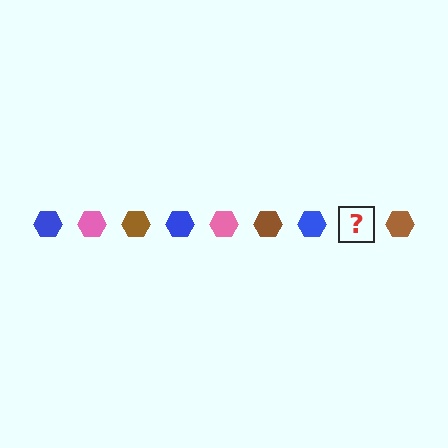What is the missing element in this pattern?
The missing element is a pink hexagon.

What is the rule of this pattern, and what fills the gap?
The rule is that the pattern cycles through blue, pink, brown hexagons. The gap should be filled with a pink hexagon.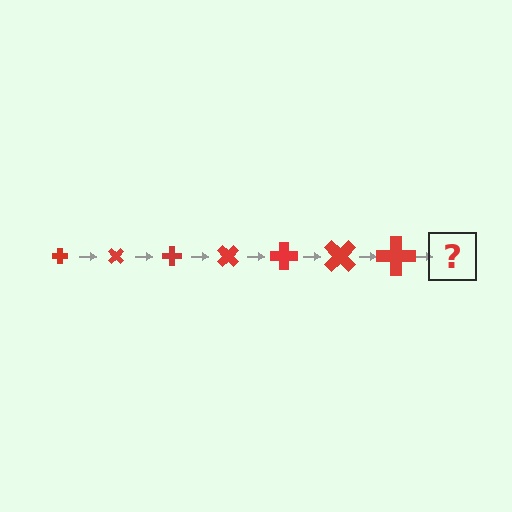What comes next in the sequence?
The next element should be a cross, larger than the previous one and rotated 315 degrees from the start.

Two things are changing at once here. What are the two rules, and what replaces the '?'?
The two rules are that the cross grows larger each step and it rotates 45 degrees each step. The '?' should be a cross, larger than the previous one and rotated 315 degrees from the start.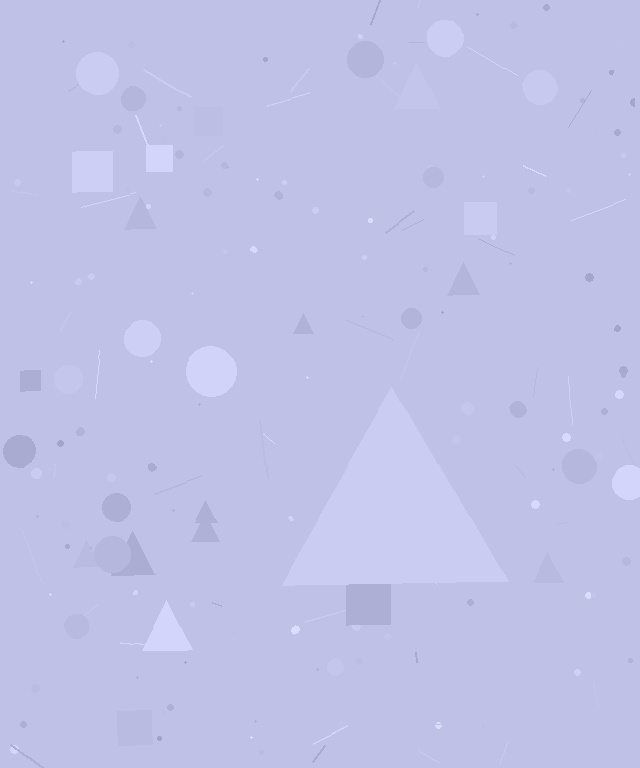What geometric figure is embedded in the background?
A triangle is embedded in the background.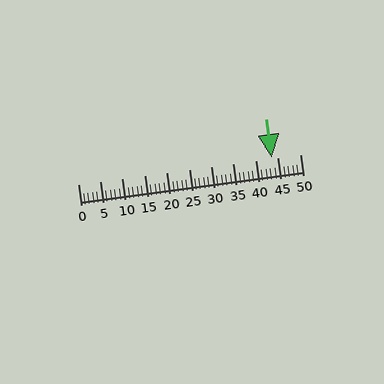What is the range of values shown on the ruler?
The ruler shows values from 0 to 50.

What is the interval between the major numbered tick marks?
The major tick marks are spaced 5 units apart.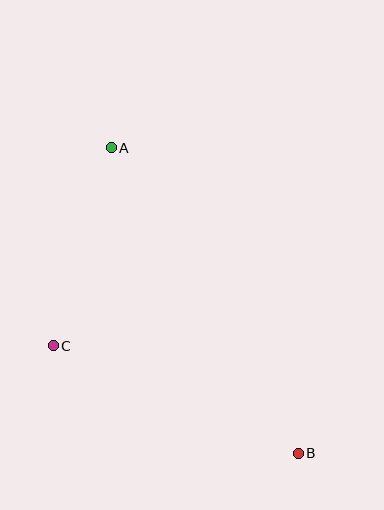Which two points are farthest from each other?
Points A and B are farthest from each other.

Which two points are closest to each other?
Points A and C are closest to each other.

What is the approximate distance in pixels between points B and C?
The distance between B and C is approximately 267 pixels.